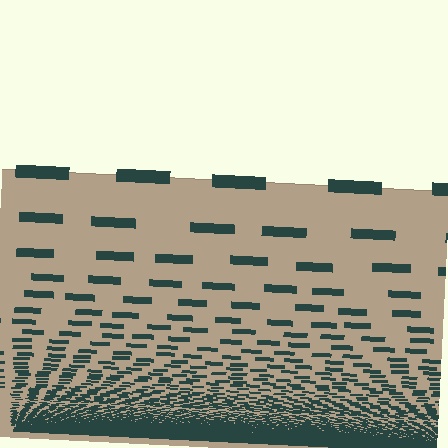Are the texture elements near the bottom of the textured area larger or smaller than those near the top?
Smaller. The gradient is inverted — elements near the bottom are smaller and denser.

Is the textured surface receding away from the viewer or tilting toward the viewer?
The surface appears to tilt toward the viewer. Texture elements get larger and sparser toward the top.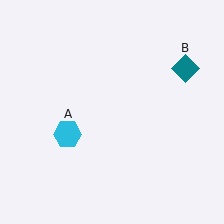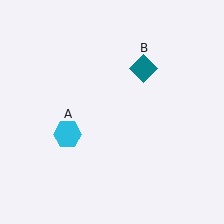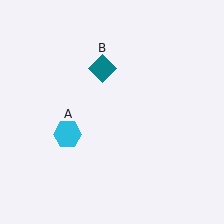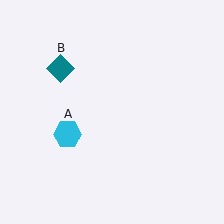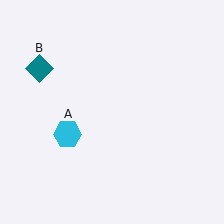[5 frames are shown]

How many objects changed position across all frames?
1 object changed position: teal diamond (object B).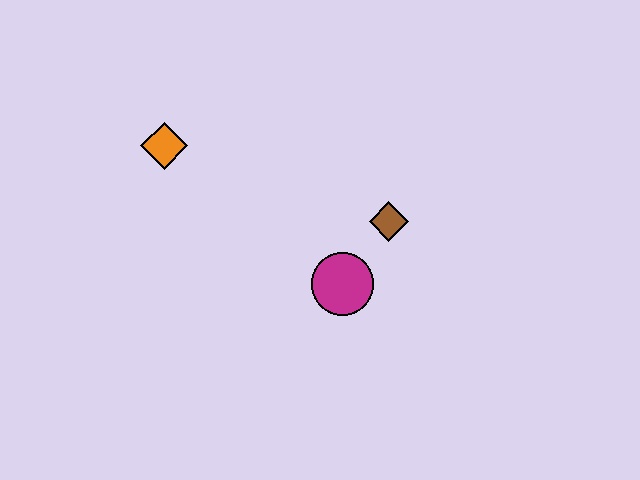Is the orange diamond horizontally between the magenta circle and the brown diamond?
No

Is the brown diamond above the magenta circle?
Yes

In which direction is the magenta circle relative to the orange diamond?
The magenta circle is to the right of the orange diamond.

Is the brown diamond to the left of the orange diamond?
No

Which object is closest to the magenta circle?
The brown diamond is closest to the magenta circle.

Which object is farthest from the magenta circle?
The orange diamond is farthest from the magenta circle.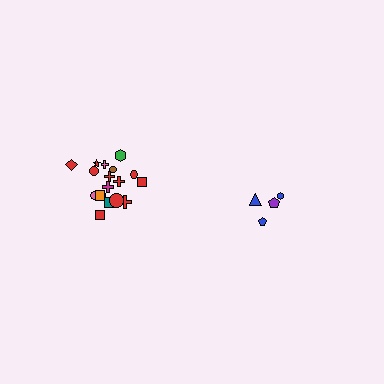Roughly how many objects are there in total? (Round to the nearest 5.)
Roughly 20 objects in total.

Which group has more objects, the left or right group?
The left group.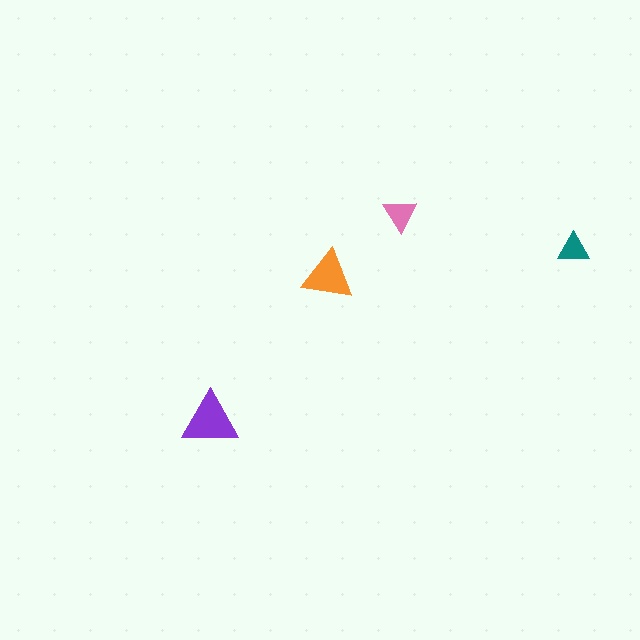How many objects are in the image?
There are 4 objects in the image.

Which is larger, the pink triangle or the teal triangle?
The pink one.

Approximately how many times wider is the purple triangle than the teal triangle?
About 2 times wider.